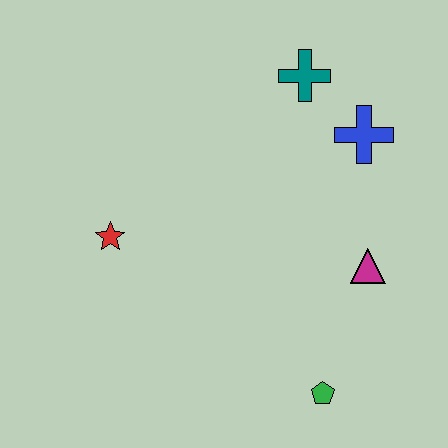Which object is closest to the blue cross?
The teal cross is closest to the blue cross.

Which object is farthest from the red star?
The blue cross is farthest from the red star.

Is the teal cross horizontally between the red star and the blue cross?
Yes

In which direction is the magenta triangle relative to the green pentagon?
The magenta triangle is above the green pentagon.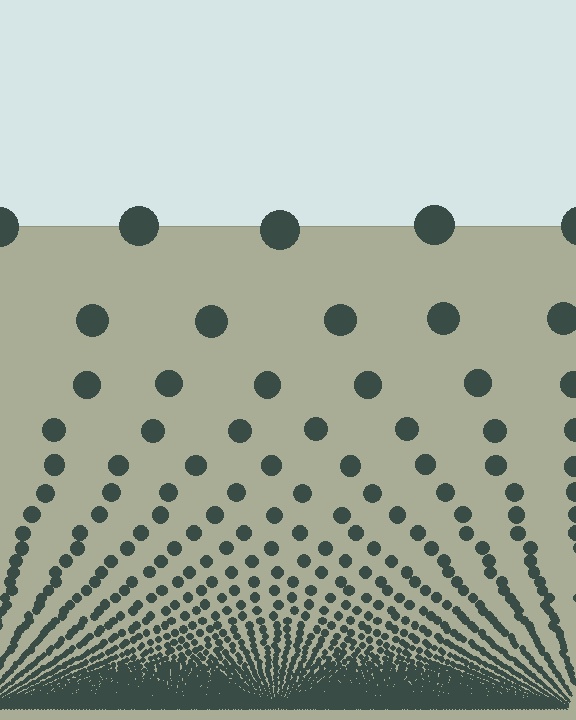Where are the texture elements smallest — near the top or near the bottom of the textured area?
Near the bottom.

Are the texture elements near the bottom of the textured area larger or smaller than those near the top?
Smaller. The gradient is inverted — elements near the bottom are smaller and denser.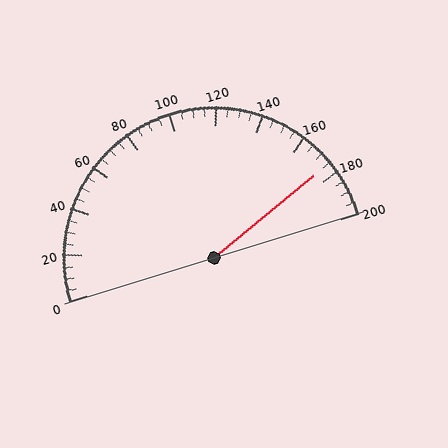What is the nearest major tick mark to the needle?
The nearest major tick mark is 180.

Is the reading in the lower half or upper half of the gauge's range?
The reading is in the upper half of the range (0 to 200).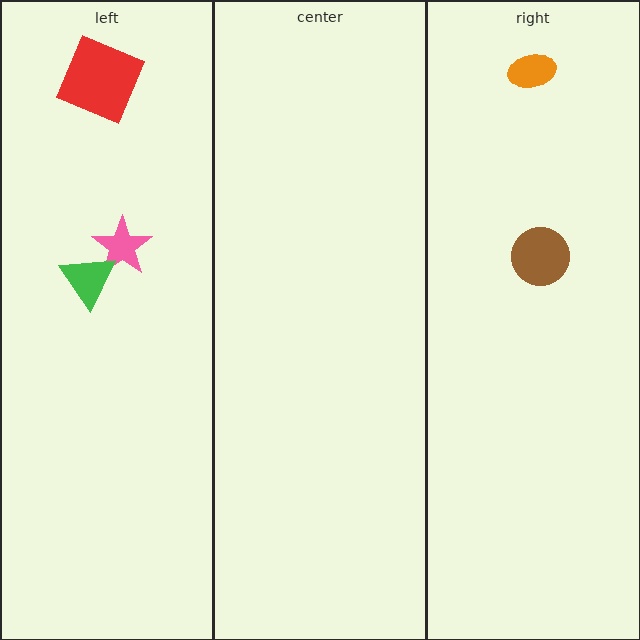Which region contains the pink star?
The left region.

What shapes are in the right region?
The brown circle, the orange ellipse.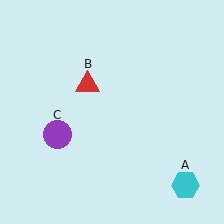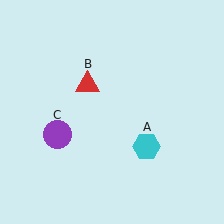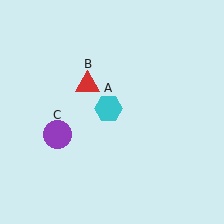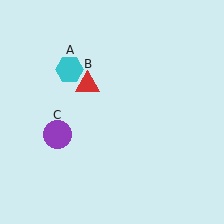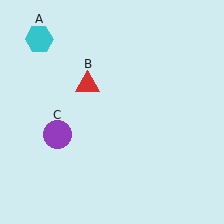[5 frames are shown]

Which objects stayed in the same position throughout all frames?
Red triangle (object B) and purple circle (object C) remained stationary.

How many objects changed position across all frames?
1 object changed position: cyan hexagon (object A).